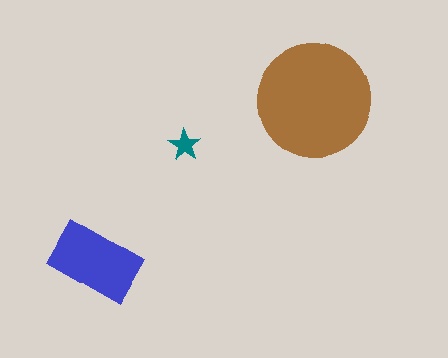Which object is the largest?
The brown circle.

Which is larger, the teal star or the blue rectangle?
The blue rectangle.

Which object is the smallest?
The teal star.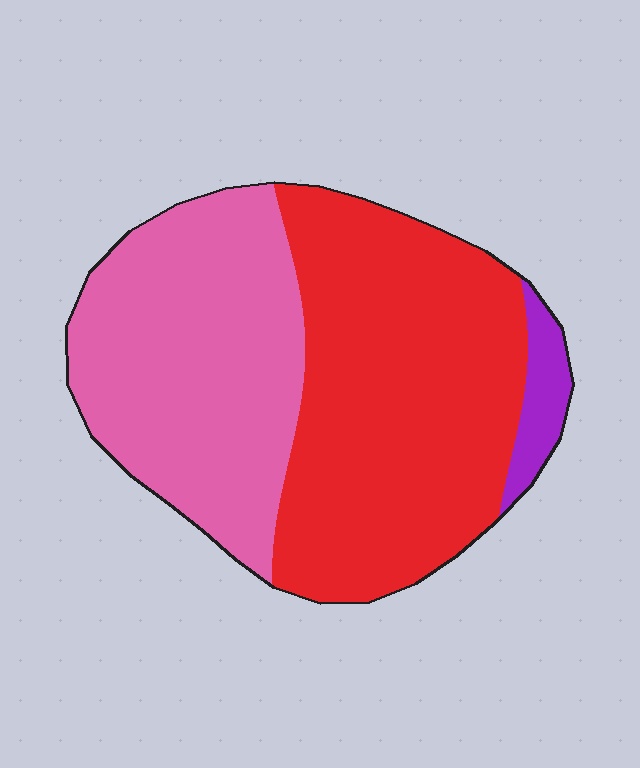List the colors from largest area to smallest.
From largest to smallest: red, pink, purple.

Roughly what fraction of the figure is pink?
Pink takes up about two fifths (2/5) of the figure.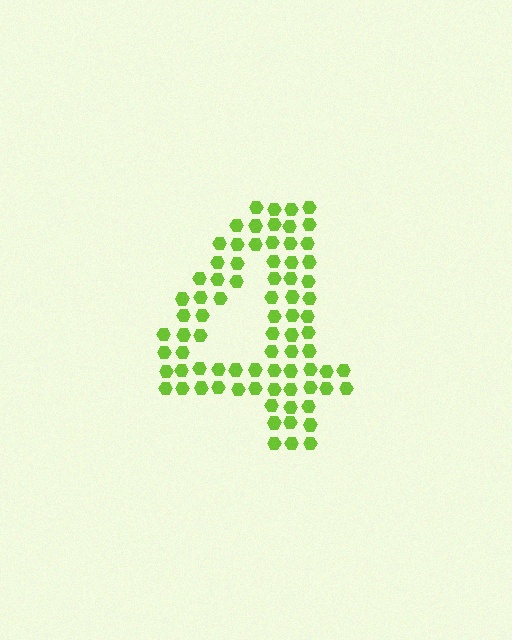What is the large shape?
The large shape is the digit 4.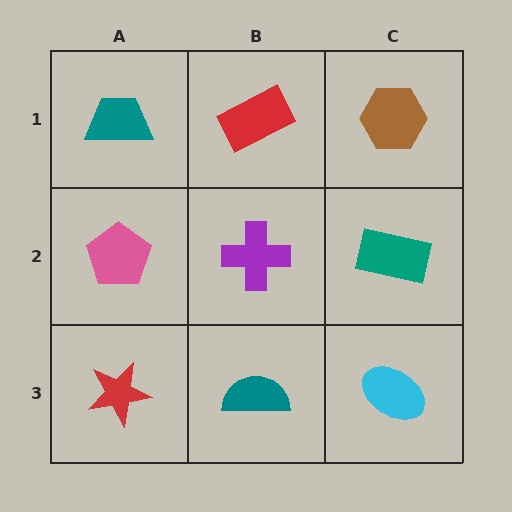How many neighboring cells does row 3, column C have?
2.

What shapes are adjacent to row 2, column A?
A teal trapezoid (row 1, column A), a red star (row 3, column A), a purple cross (row 2, column B).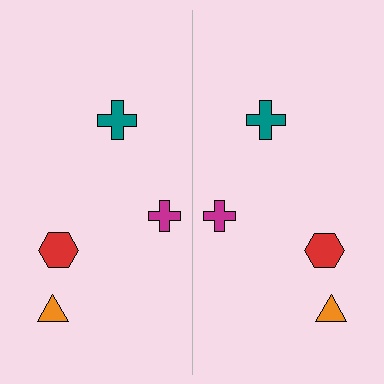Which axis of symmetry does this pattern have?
The pattern has a vertical axis of symmetry running through the center of the image.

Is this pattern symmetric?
Yes, this pattern has bilateral (reflection) symmetry.